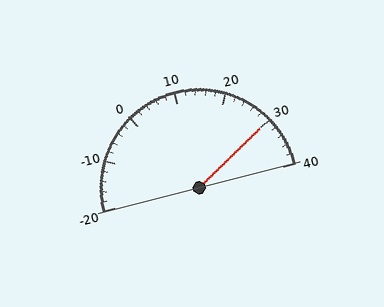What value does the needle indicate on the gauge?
The needle indicates approximately 30.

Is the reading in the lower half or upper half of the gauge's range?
The reading is in the upper half of the range (-20 to 40).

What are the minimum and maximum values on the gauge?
The gauge ranges from -20 to 40.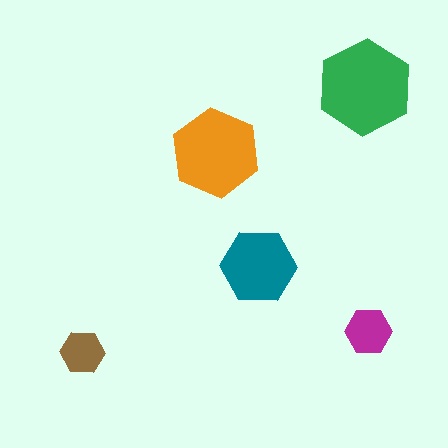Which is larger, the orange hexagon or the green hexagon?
The green one.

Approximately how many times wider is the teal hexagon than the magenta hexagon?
About 1.5 times wider.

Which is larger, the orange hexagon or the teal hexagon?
The orange one.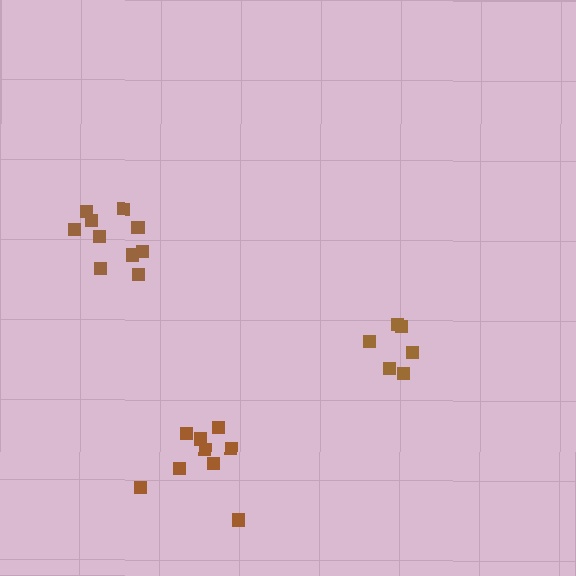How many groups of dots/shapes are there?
There are 3 groups.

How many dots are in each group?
Group 1: 6 dots, Group 2: 9 dots, Group 3: 10 dots (25 total).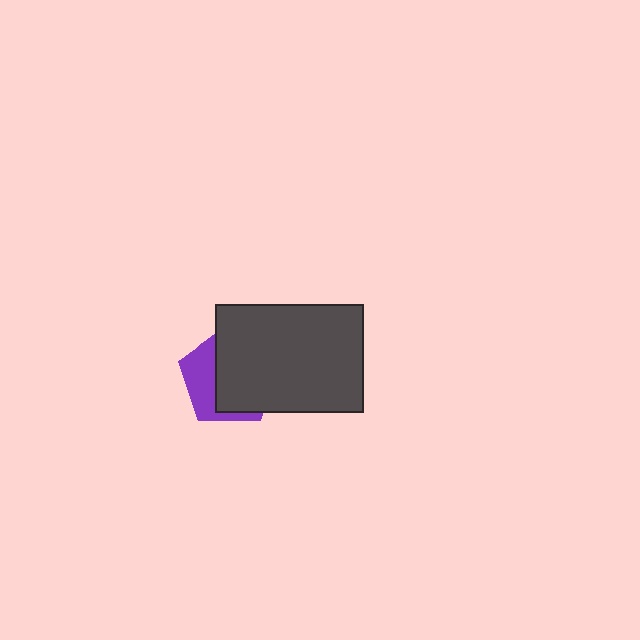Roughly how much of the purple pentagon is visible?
A small part of it is visible (roughly 37%).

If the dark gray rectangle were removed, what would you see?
You would see the complete purple pentagon.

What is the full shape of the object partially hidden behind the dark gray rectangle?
The partially hidden object is a purple pentagon.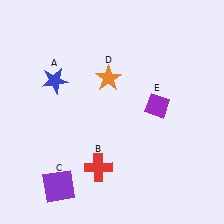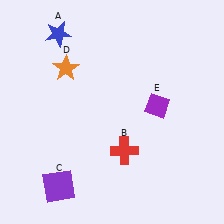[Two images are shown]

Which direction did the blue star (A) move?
The blue star (A) moved up.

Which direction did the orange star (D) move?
The orange star (D) moved left.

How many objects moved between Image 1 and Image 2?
3 objects moved between the two images.